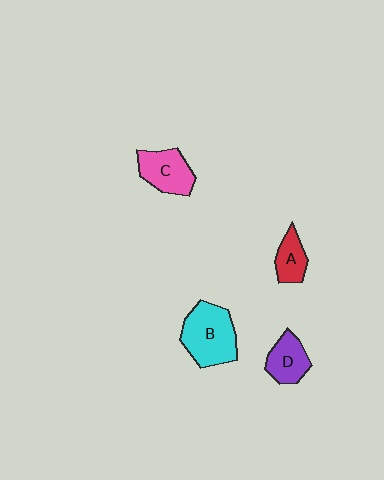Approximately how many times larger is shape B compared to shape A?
Approximately 2.2 times.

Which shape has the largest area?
Shape B (cyan).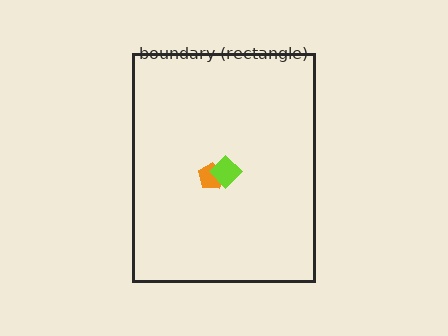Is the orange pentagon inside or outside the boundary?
Inside.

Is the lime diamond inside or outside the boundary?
Inside.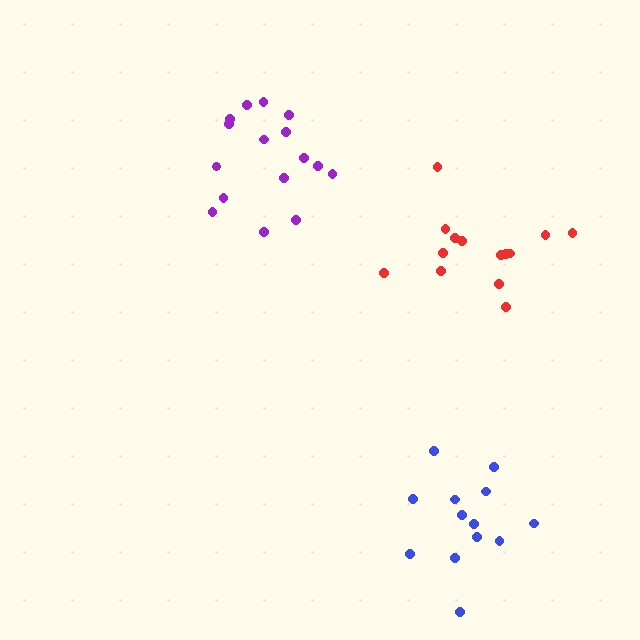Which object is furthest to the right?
The red cluster is rightmost.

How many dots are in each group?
Group 1: 13 dots, Group 2: 16 dots, Group 3: 14 dots (43 total).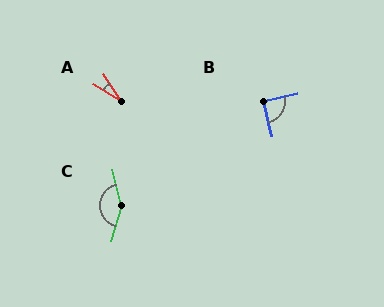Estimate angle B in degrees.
Approximately 90 degrees.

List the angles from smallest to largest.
A (26°), B (90°), C (151°).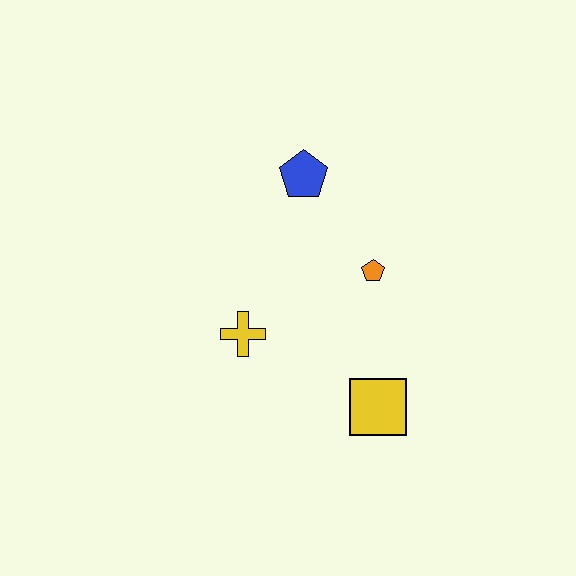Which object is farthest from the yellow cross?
The blue pentagon is farthest from the yellow cross.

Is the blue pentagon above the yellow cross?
Yes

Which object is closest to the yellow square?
The orange pentagon is closest to the yellow square.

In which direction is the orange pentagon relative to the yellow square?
The orange pentagon is above the yellow square.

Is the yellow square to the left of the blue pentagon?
No